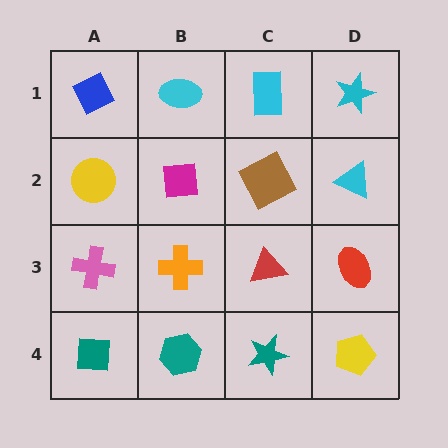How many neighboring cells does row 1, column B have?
3.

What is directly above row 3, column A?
A yellow circle.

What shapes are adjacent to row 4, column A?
A pink cross (row 3, column A), a teal hexagon (row 4, column B).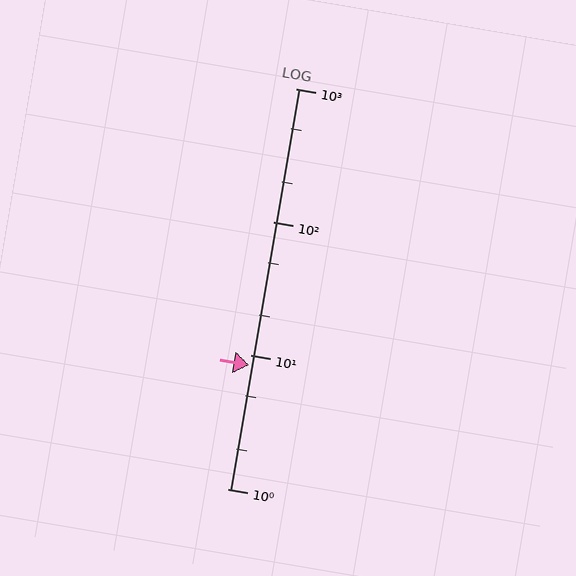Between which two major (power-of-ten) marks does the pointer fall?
The pointer is between 1 and 10.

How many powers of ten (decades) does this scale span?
The scale spans 3 decades, from 1 to 1000.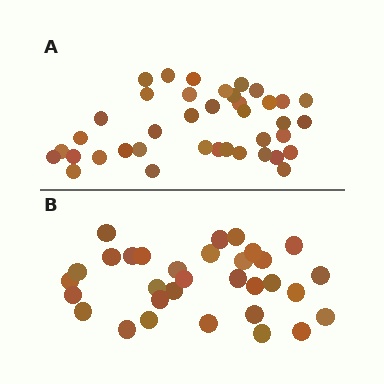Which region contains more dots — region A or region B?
Region A (the top region) has more dots.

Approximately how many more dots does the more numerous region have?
Region A has roughly 8 or so more dots than region B.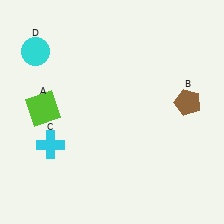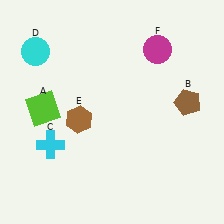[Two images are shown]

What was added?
A brown hexagon (E), a magenta circle (F) were added in Image 2.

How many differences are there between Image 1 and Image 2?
There are 2 differences between the two images.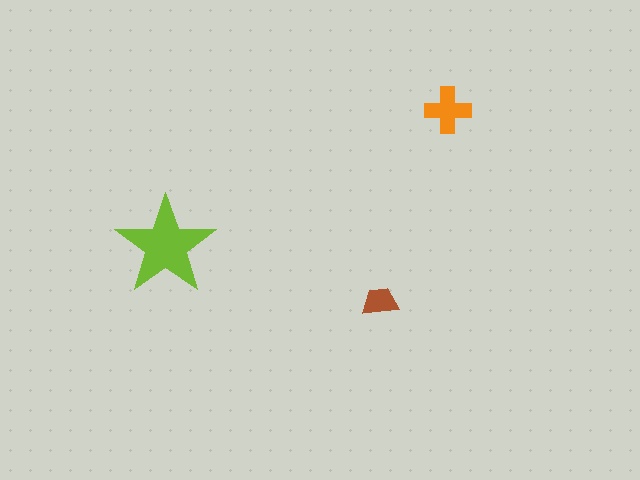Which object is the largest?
The lime star.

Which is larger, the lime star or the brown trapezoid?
The lime star.